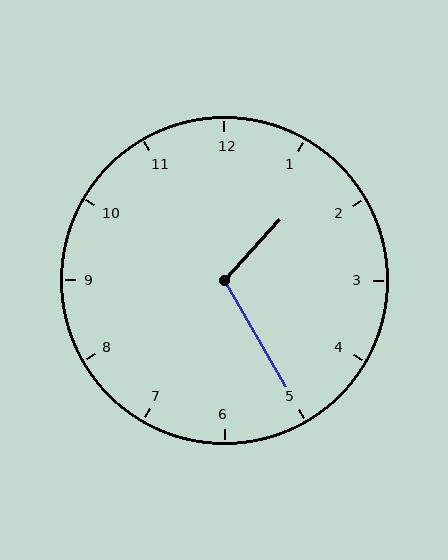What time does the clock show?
1:25.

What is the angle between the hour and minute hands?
Approximately 108 degrees.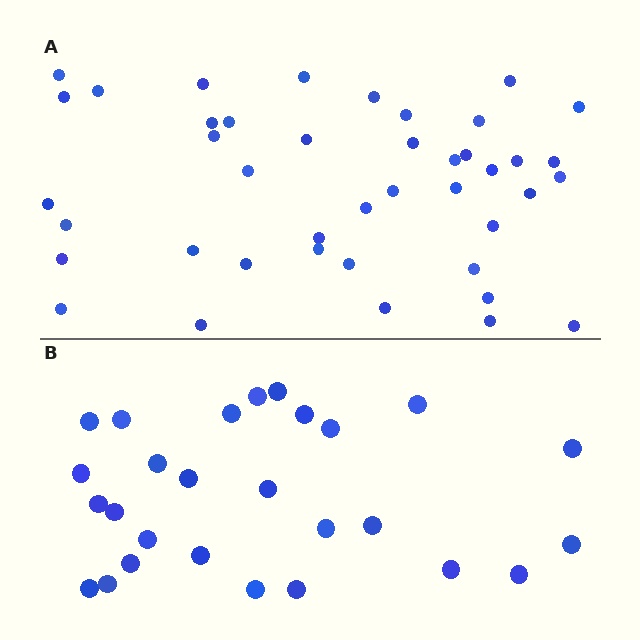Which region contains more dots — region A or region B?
Region A (the top region) has more dots.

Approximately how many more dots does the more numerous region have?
Region A has approximately 15 more dots than region B.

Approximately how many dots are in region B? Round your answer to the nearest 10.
About 30 dots. (The exact count is 27, which rounds to 30.)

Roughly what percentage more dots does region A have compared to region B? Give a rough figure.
About 55% more.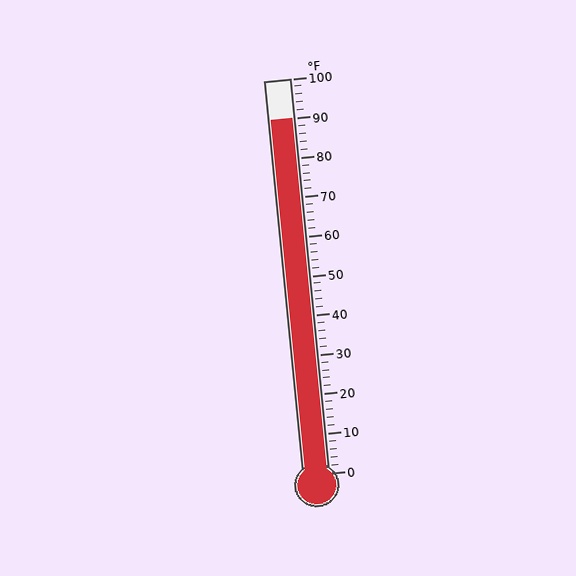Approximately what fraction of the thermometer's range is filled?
The thermometer is filled to approximately 90% of its range.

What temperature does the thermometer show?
The thermometer shows approximately 90°F.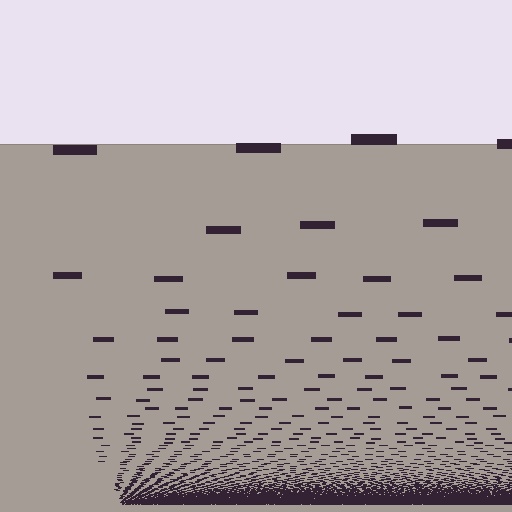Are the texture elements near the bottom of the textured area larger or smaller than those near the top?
Smaller. The gradient is inverted — elements near the bottom are smaller and denser.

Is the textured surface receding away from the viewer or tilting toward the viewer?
The surface appears to tilt toward the viewer. Texture elements get larger and sparser toward the top.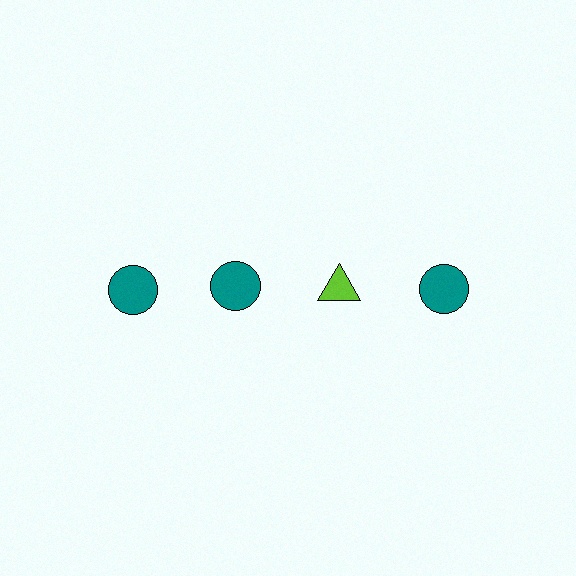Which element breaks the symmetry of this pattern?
The lime triangle in the top row, center column breaks the symmetry. All other shapes are teal circles.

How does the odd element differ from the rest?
It differs in both color (lime instead of teal) and shape (triangle instead of circle).